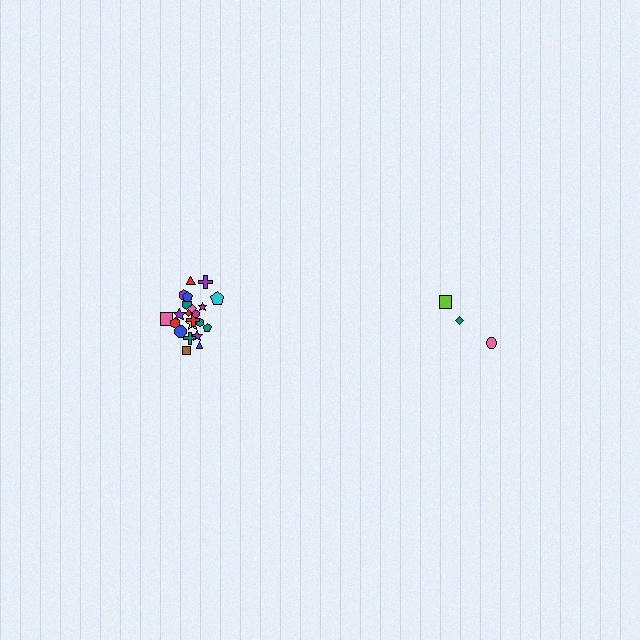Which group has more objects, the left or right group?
The left group.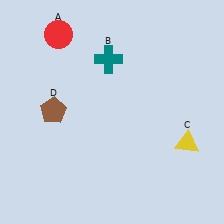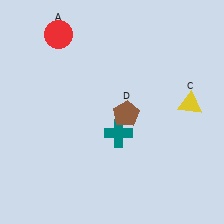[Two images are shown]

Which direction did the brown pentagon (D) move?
The brown pentagon (D) moved right.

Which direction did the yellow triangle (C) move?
The yellow triangle (C) moved up.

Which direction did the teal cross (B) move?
The teal cross (B) moved down.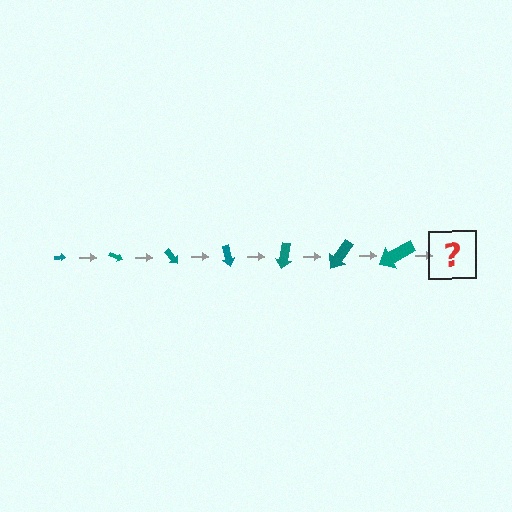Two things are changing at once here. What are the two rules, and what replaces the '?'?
The two rules are that the arrow grows larger each step and it rotates 25 degrees each step. The '?' should be an arrow, larger than the previous one and rotated 175 degrees from the start.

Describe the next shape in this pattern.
It should be an arrow, larger than the previous one and rotated 175 degrees from the start.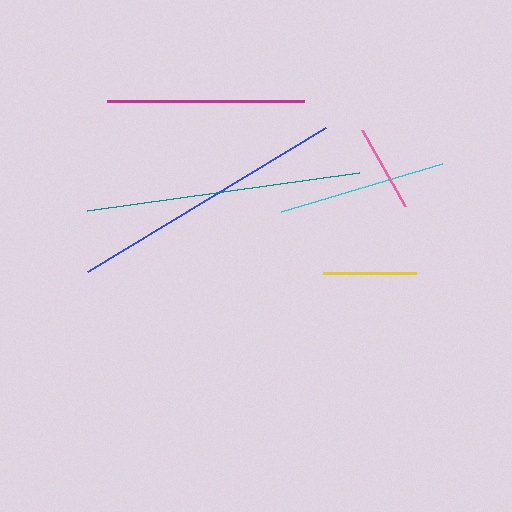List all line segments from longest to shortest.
From longest to shortest: blue, teal, magenta, cyan, yellow, pink.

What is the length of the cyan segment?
The cyan segment is approximately 169 pixels long.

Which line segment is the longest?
The blue line is the longest at approximately 279 pixels.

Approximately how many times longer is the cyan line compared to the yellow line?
The cyan line is approximately 1.8 times the length of the yellow line.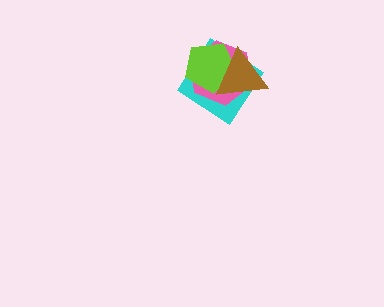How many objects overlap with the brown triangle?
3 objects overlap with the brown triangle.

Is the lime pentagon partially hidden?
Yes, it is partially covered by another shape.